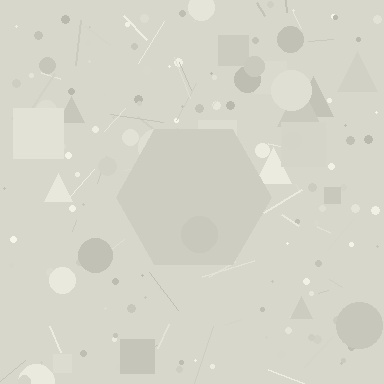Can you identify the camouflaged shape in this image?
The camouflaged shape is a hexagon.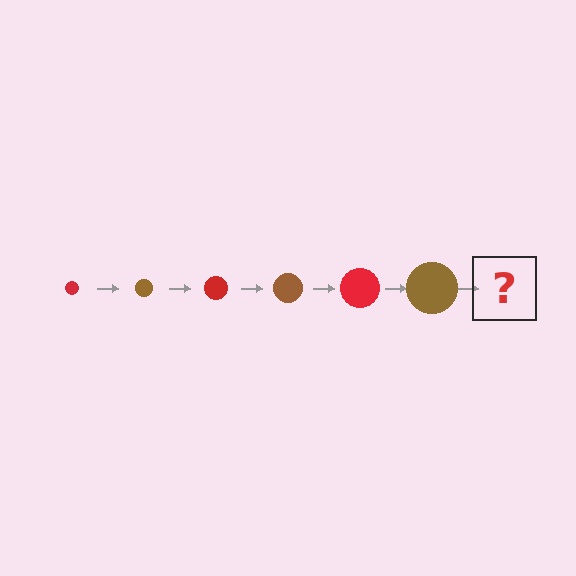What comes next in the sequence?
The next element should be a red circle, larger than the previous one.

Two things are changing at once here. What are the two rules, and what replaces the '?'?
The two rules are that the circle grows larger each step and the color cycles through red and brown. The '?' should be a red circle, larger than the previous one.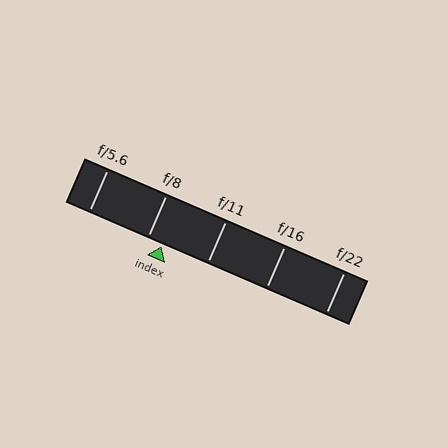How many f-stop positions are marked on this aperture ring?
There are 5 f-stop positions marked.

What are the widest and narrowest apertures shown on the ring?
The widest aperture shown is f/5.6 and the narrowest is f/22.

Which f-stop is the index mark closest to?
The index mark is closest to f/8.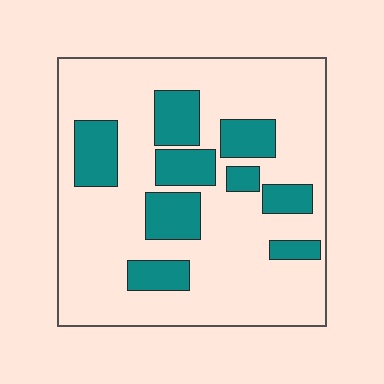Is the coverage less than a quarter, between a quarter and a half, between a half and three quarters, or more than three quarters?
Less than a quarter.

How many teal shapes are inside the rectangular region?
9.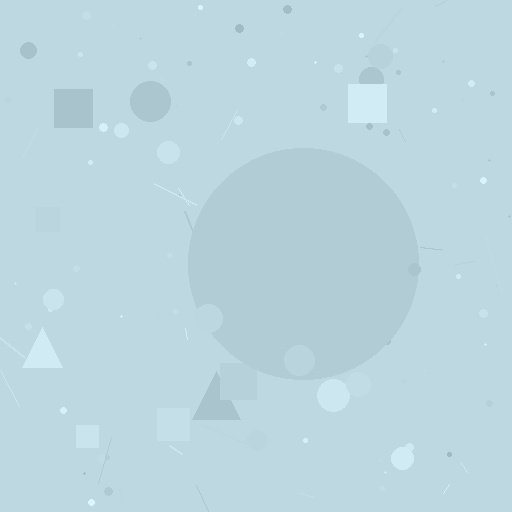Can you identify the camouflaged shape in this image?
The camouflaged shape is a circle.